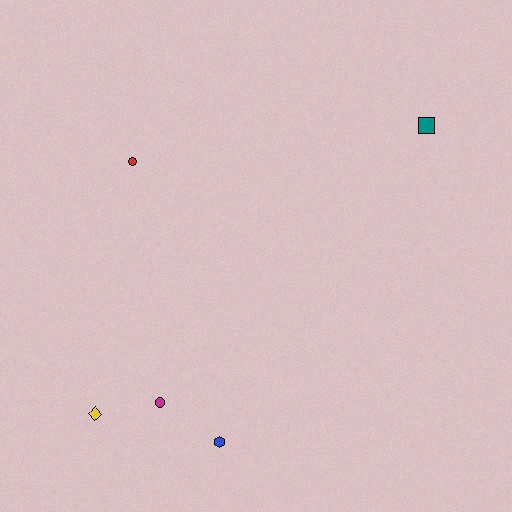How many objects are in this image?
There are 5 objects.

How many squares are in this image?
There is 1 square.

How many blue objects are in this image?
There is 1 blue object.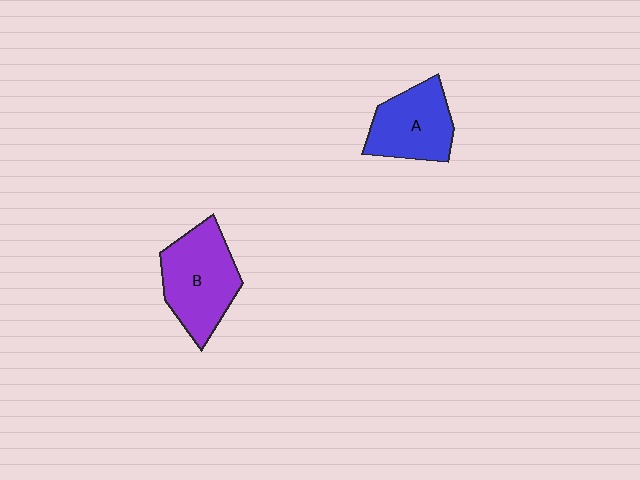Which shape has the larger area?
Shape B (purple).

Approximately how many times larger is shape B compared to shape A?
Approximately 1.2 times.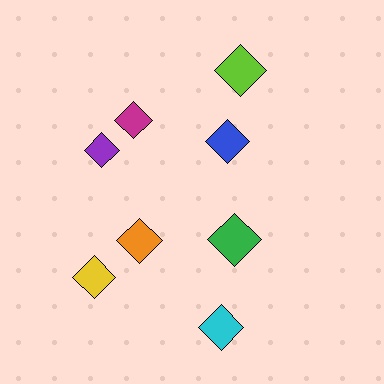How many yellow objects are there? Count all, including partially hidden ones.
There is 1 yellow object.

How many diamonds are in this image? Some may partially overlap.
There are 8 diamonds.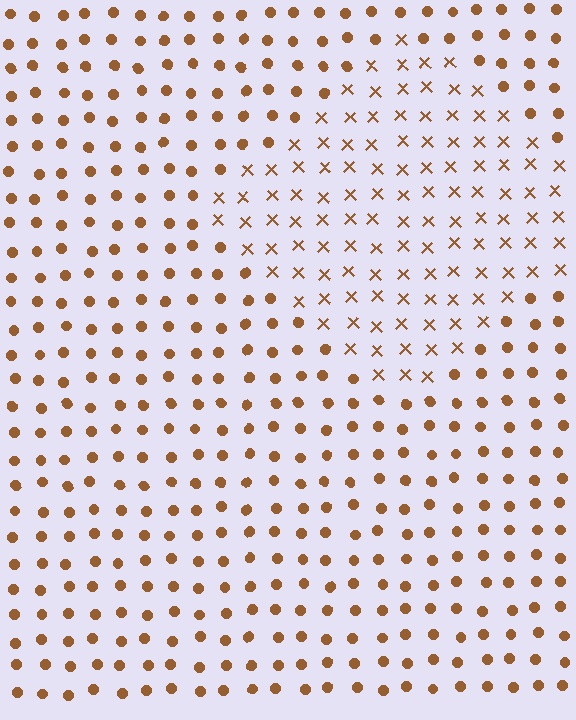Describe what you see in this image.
The image is filled with small brown elements arranged in a uniform grid. A diamond-shaped region contains X marks, while the surrounding area contains circles. The boundary is defined purely by the change in element shape.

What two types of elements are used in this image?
The image uses X marks inside the diamond region and circles outside it.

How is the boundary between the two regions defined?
The boundary is defined by a change in element shape: X marks inside vs. circles outside. All elements share the same color and spacing.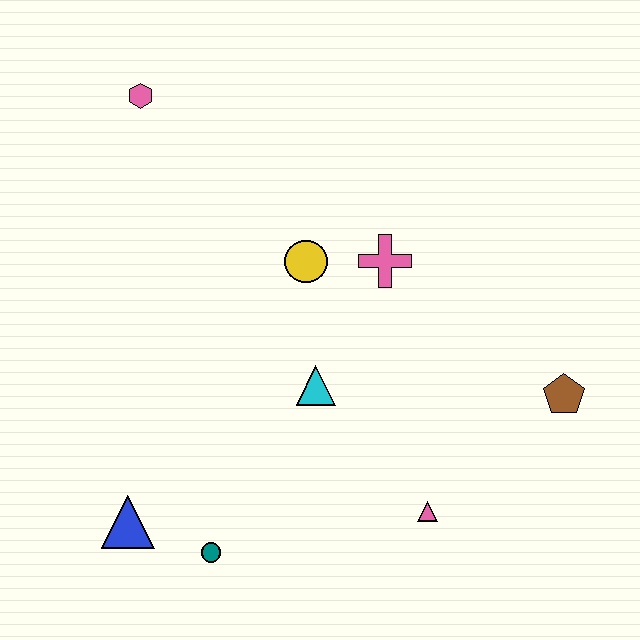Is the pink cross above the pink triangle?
Yes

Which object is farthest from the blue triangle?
The brown pentagon is farthest from the blue triangle.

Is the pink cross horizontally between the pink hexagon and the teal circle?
No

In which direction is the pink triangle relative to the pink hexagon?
The pink triangle is below the pink hexagon.